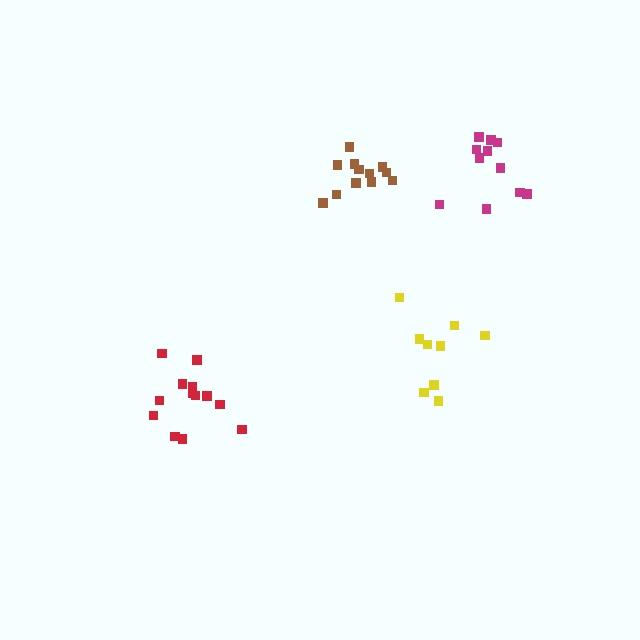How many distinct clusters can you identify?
There are 4 distinct clusters.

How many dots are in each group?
Group 1: 9 dots, Group 2: 11 dots, Group 3: 12 dots, Group 4: 13 dots (45 total).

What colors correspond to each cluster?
The clusters are colored: yellow, magenta, brown, red.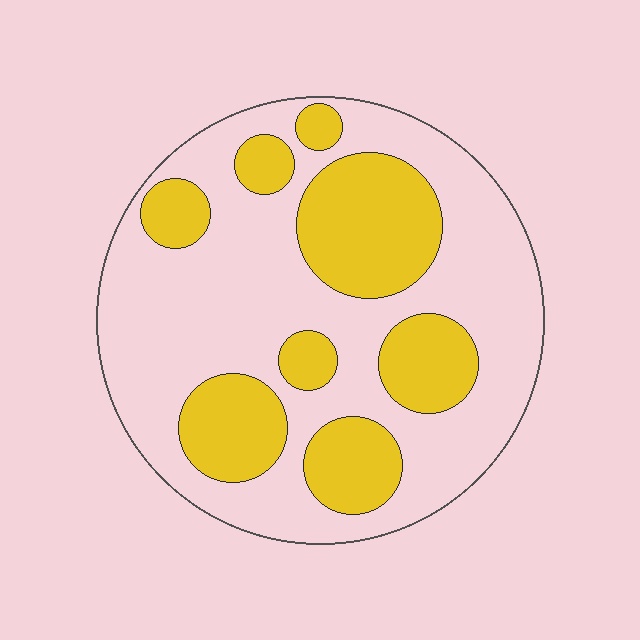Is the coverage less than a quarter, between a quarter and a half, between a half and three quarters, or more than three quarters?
Between a quarter and a half.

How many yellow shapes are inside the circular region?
8.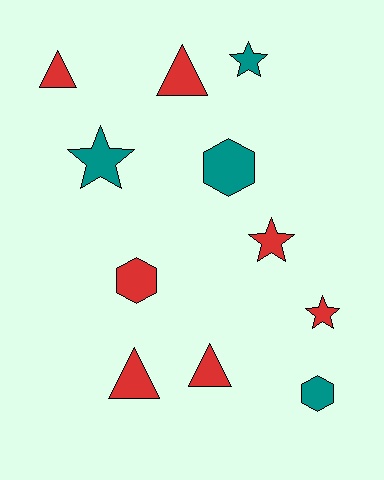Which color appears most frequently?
Red, with 7 objects.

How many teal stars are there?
There are 2 teal stars.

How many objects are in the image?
There are 11 objects.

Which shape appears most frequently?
Triangle, with 4 objects.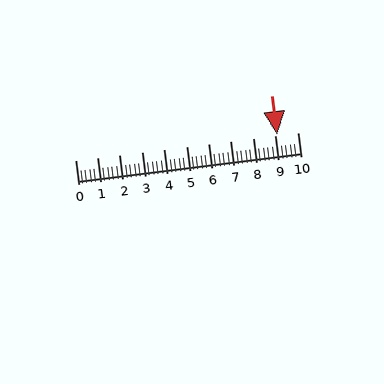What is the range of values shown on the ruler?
The ruler shows values from 0 to 10.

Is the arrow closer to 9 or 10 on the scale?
The arrow is closer to 9.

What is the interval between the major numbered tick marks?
The major tick marks are spaced 1 units apart.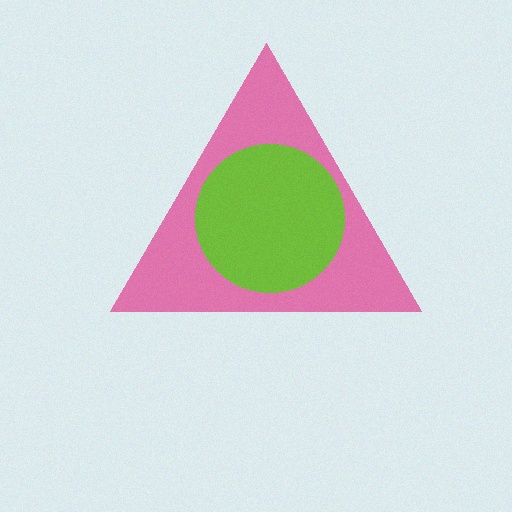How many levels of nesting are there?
2.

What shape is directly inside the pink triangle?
The lime circle.